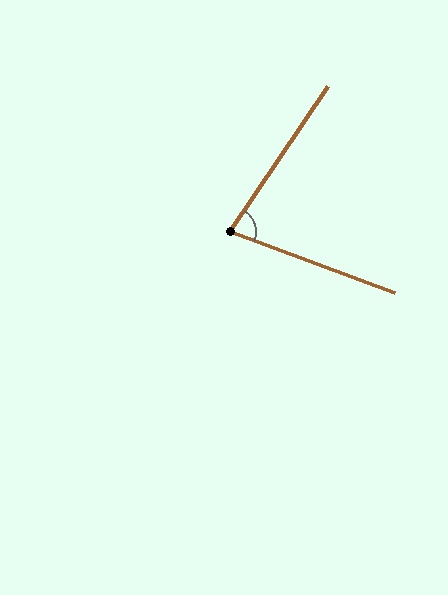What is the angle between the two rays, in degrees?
Approximately 76 degrees.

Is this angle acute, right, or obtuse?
It is acute.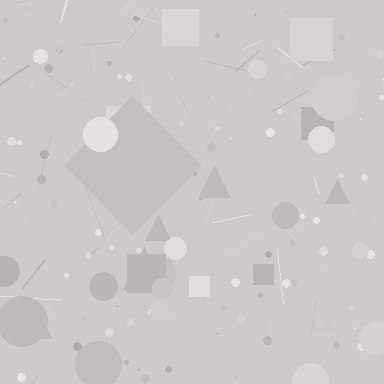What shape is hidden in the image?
A diamond is hidden in the image.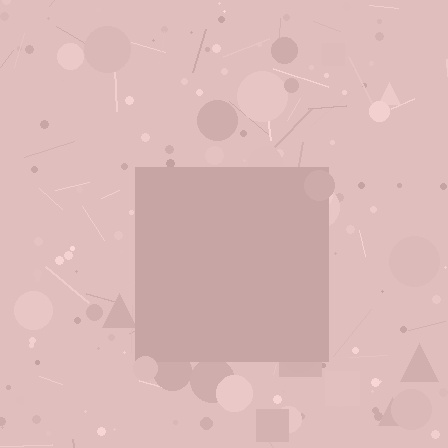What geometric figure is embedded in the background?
A square is embedded in the background.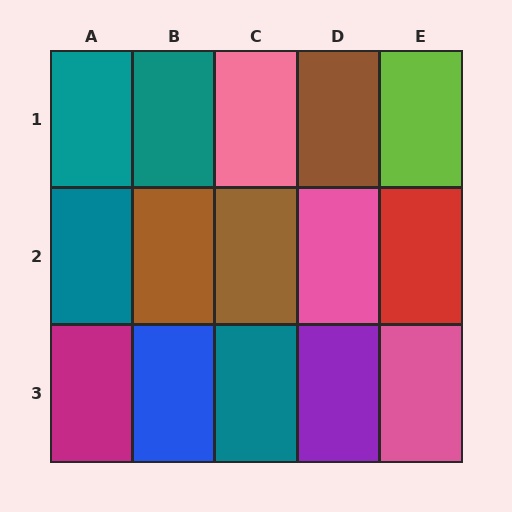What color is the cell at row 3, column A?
Magenta.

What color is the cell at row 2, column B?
Brown.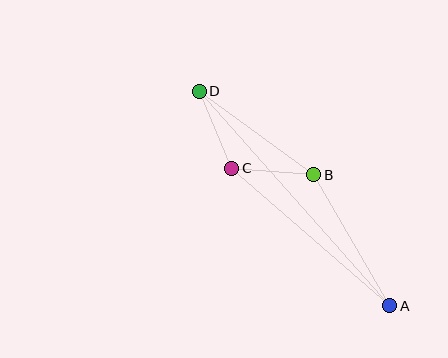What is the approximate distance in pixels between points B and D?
The distance between B and D is approximately 141 pixels.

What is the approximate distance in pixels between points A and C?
The distance between A and C is approximately 210 pixels.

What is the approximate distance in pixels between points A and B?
The distance between A and B is approximately 151 pixels.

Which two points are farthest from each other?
Points A and D are farthest from each other.